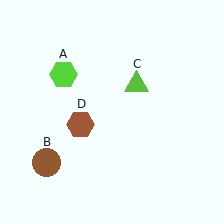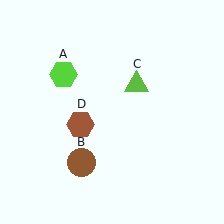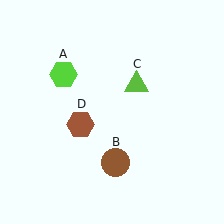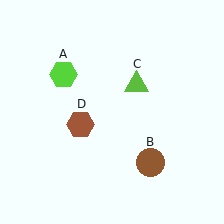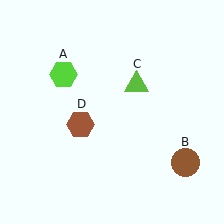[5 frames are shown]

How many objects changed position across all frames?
1 object changed position: brown circle (object B).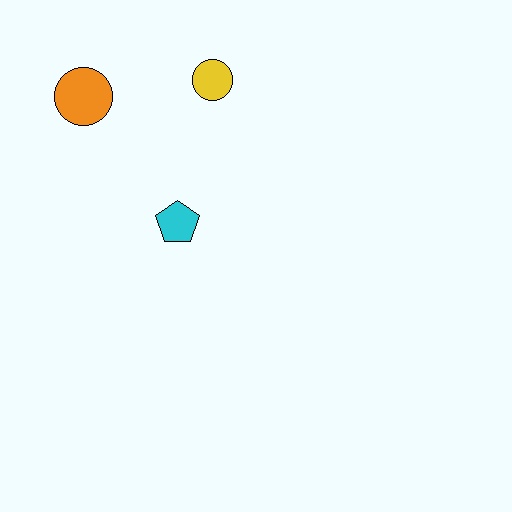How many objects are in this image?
There are 3 objects.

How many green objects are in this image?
There are no green objects.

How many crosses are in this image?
There are no crosses.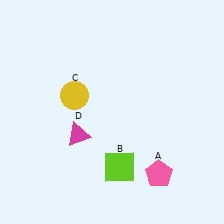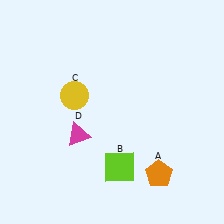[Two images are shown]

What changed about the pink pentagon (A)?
In Image 1, A is pink. In Image 2, it changed to orange.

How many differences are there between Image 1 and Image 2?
There is 1 difference between the two images.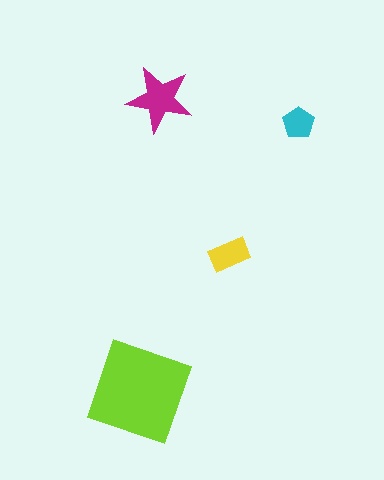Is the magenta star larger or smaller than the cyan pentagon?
Larger.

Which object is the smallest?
The cyan pentagon.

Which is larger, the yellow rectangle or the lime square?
The lime square.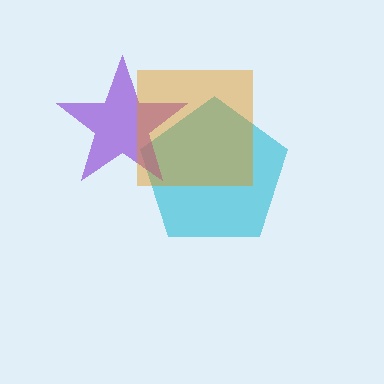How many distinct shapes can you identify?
There are 3 distinct shapes: a cyan pentagon, a purple star, an orange square.